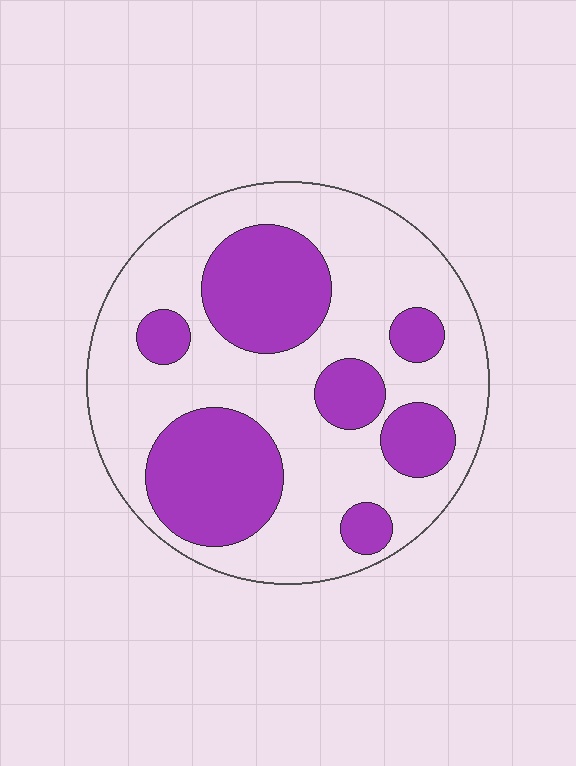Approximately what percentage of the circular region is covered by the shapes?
Approximately 35%.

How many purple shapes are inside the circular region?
7.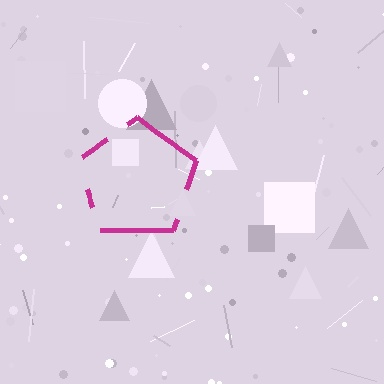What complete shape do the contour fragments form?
The contour fragments form a pentagon.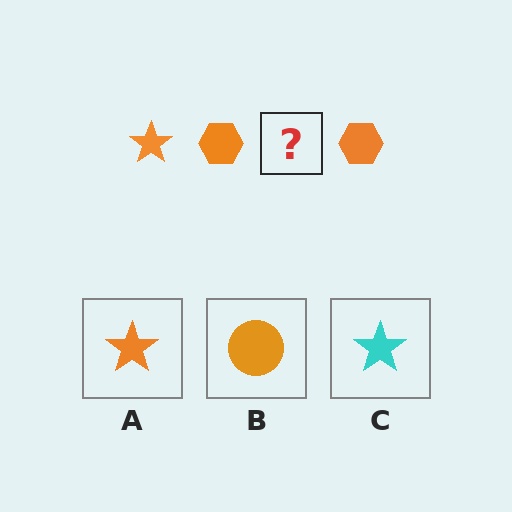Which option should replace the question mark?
Option A.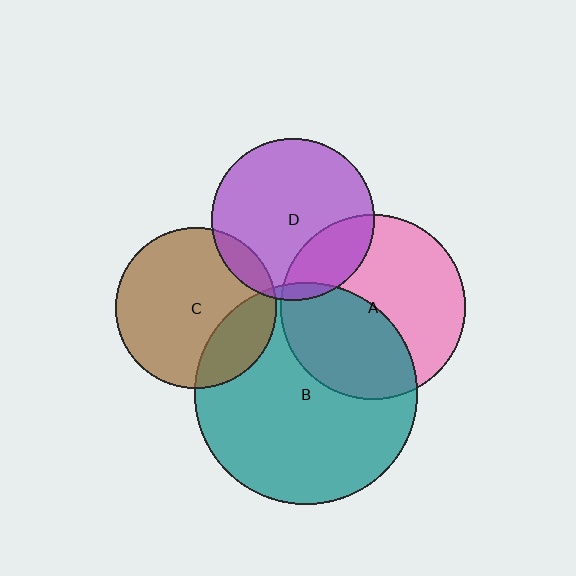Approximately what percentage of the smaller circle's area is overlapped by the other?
Approximately 10%.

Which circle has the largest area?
Circle B (teal).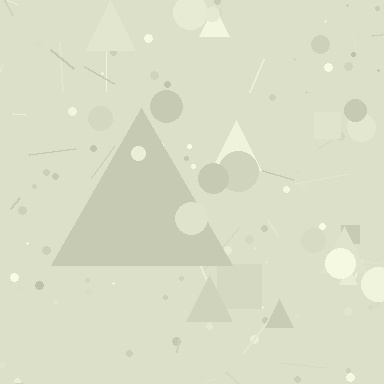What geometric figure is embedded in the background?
A triangle is embedded in the background.